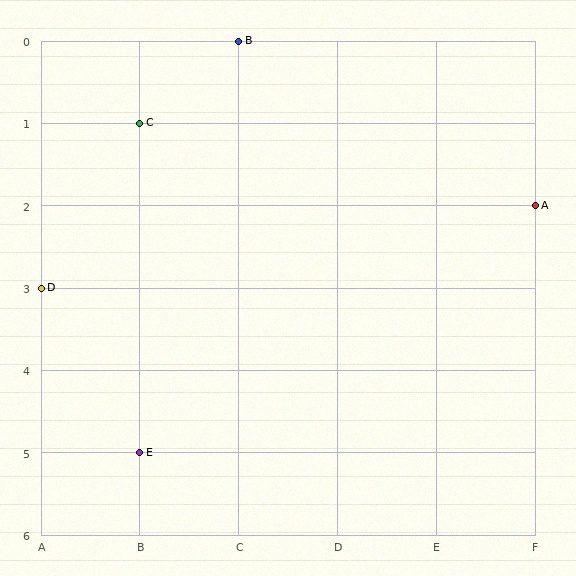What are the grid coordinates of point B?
Point B is at grid coordinates (C, 0).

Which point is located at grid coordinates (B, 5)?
Point E is at (B, 5).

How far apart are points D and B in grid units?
Points D and B are 2 columns and 3 rows apart (about 3.6 grid units diagonally).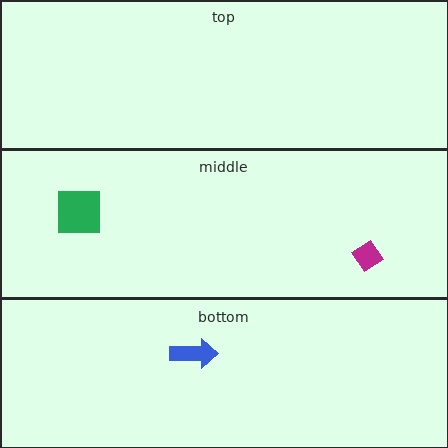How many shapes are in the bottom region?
1.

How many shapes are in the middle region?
2.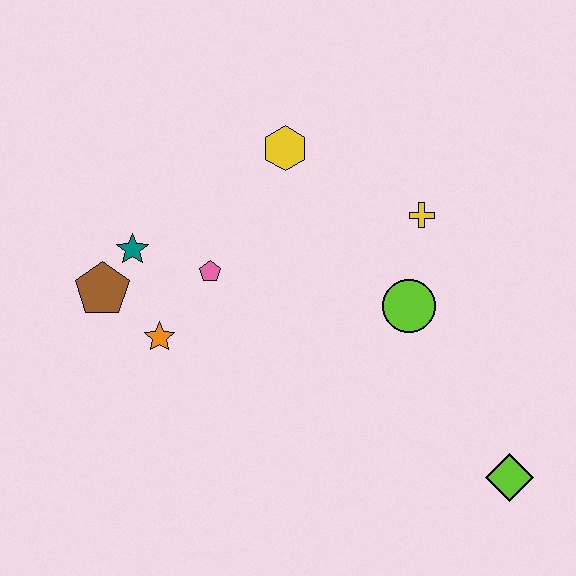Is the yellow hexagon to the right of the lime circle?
No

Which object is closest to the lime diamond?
The lime circle is closest to the lime diamond.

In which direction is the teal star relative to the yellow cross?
The teal star is to the left of the yellow cross.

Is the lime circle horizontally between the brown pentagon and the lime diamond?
Yes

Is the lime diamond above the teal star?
No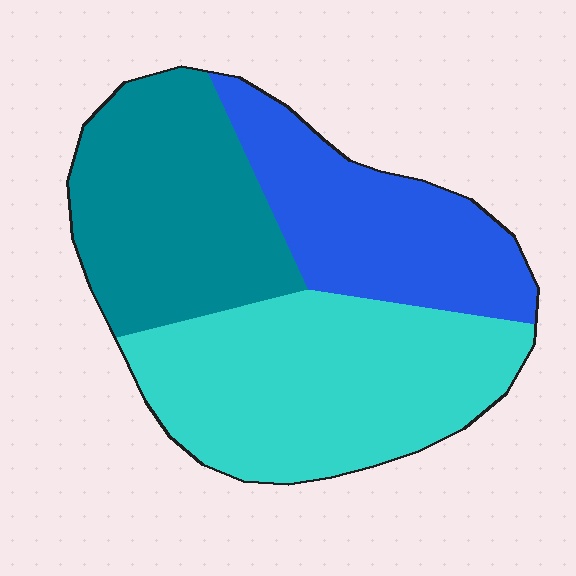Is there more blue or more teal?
Teal.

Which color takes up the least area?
Blue, at roughly 25%.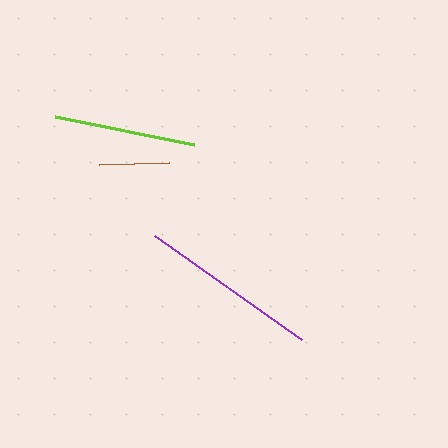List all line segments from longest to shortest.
From longest to shortest: purple, lime, brown.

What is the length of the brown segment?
The brown segment is approximately 69 pixels long.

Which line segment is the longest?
The purple line is the longest at approximately 180 pixels.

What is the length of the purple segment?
The purple segment is approximately 180 pixels long.